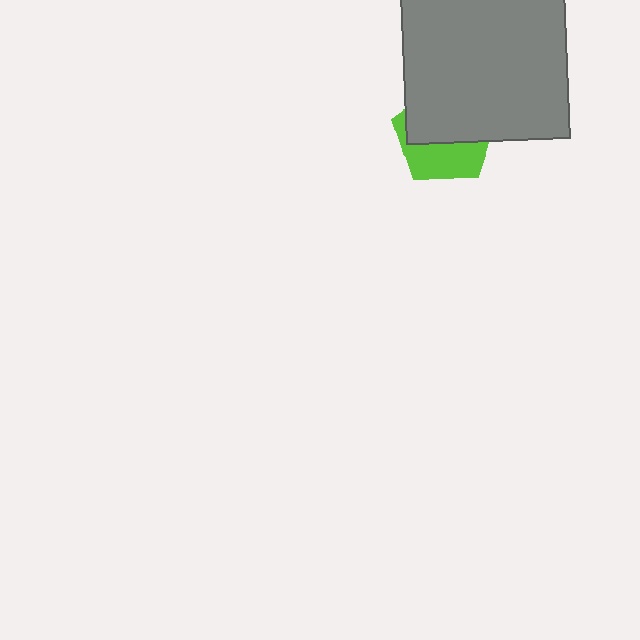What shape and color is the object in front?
The object in front is a gray square.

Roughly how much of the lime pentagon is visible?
A small part of it is visible (roughly 41%).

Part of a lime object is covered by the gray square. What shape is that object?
It is a pentagon.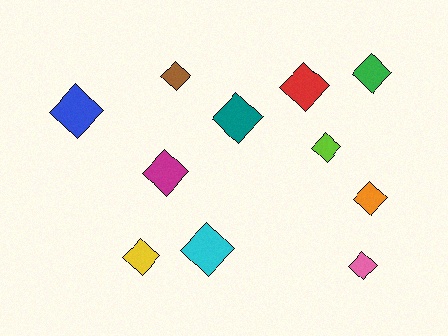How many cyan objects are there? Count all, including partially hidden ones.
There is 1 cyan object.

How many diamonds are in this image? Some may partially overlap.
There are 11 diamonds.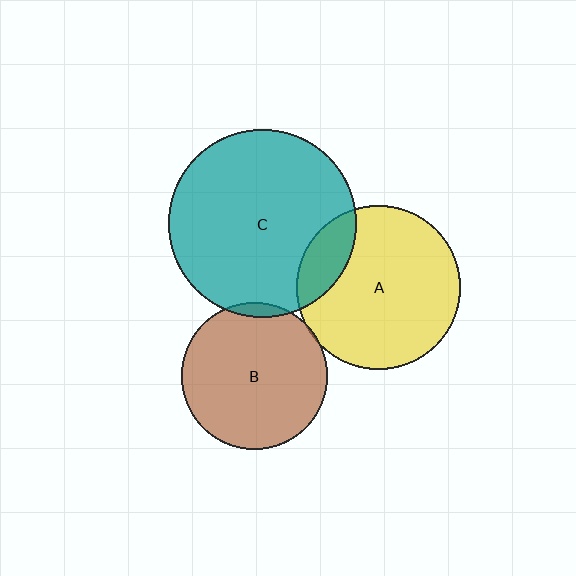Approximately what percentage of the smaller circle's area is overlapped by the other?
Approximately 15%.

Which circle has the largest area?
Circle C (teal).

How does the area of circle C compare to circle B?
Approximately 1.6 times.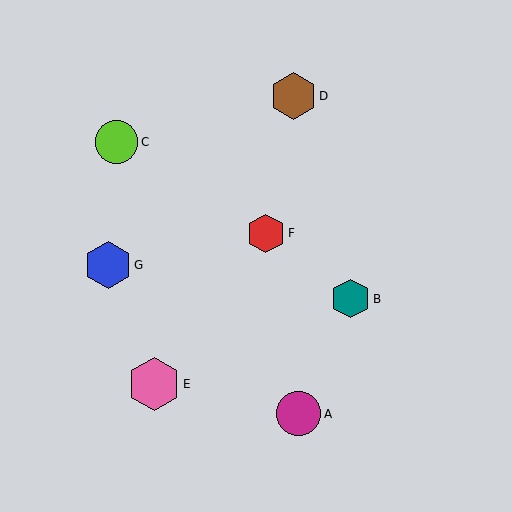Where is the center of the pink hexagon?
The center of the pink hexagon is at (154, 384).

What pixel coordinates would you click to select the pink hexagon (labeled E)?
Click at (154, 384) to select the pink hexagon E.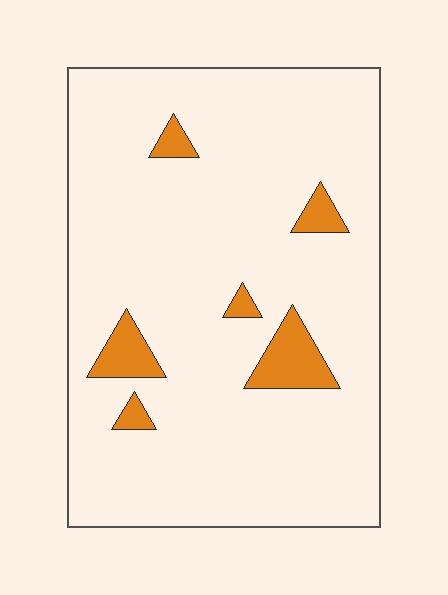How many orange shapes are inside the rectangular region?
6.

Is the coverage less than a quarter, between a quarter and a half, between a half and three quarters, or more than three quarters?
Less than a quarter.